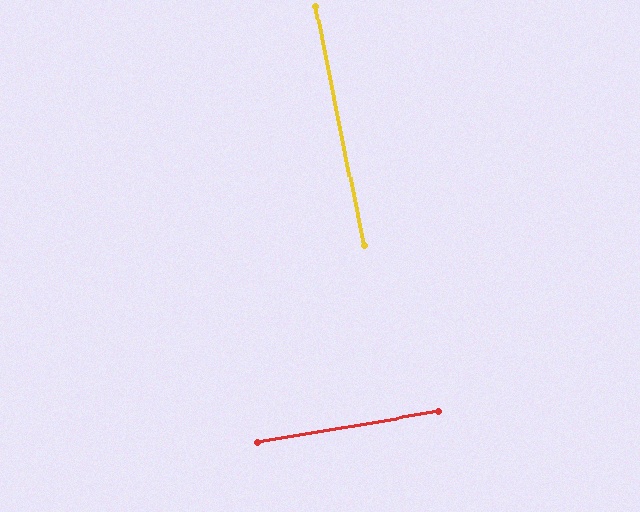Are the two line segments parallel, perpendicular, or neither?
Perpendicular — they meet at approximately 88°.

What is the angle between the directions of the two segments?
Approximately 88 degrees.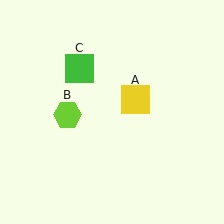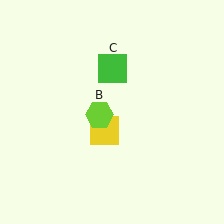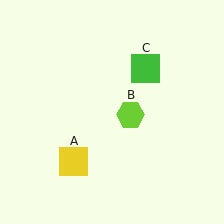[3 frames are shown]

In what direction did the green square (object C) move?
The green square (object C) moved right.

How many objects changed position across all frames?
3 objects changed position: yellow square (object A), lime hexagon (object B), green square (object C).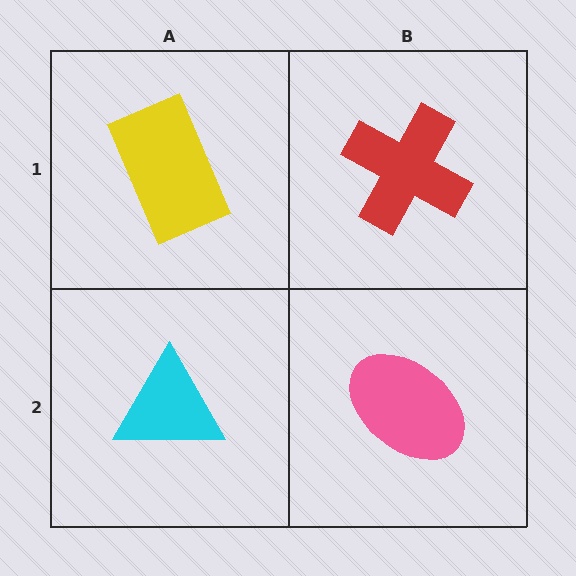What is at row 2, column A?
A cyan triangle.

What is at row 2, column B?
A pink ellipse.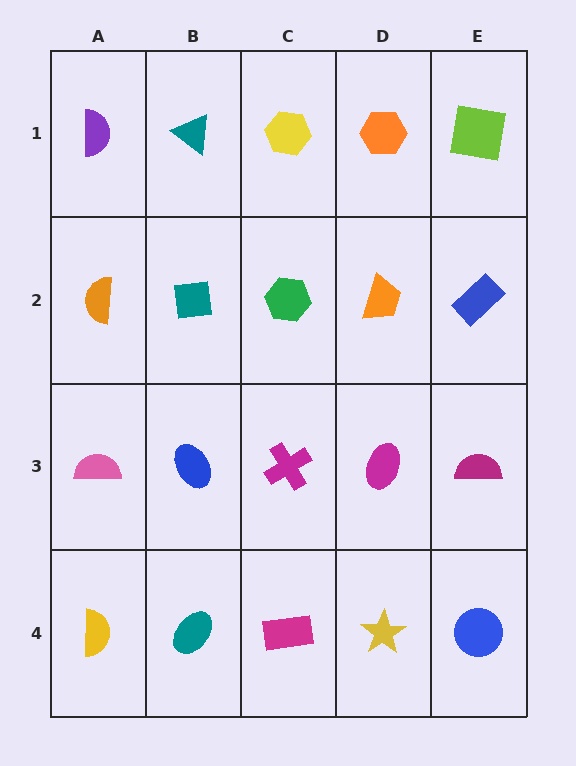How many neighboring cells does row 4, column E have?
2.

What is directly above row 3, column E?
A blue rectangle.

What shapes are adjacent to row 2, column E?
A lime square (row 1, column E), a magenta semicircle (row 3, column E), an orange trapezoid (row 2, column D).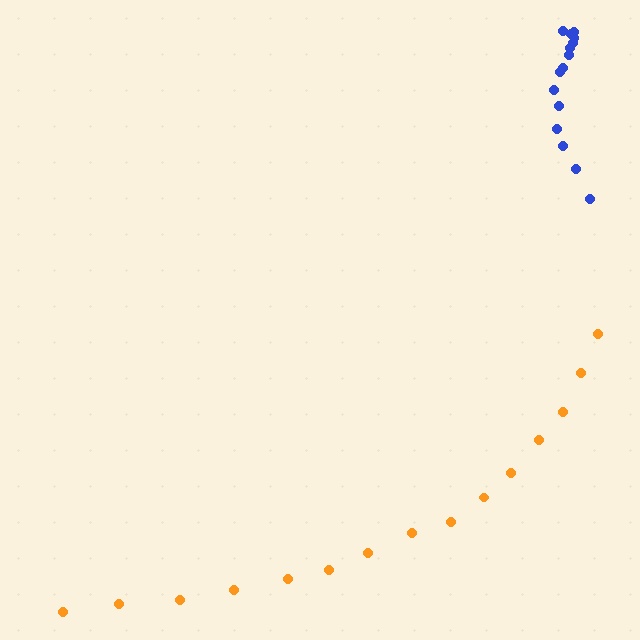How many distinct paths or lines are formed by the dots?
There are 2 distinct paths.